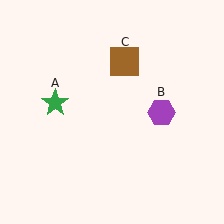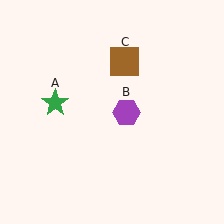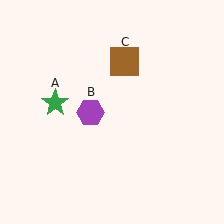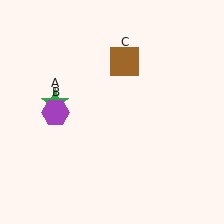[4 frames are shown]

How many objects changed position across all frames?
1 object changed position: purple hexagon (object B).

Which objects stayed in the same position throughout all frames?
Green star (object A) and brown square (object C) remained stationary.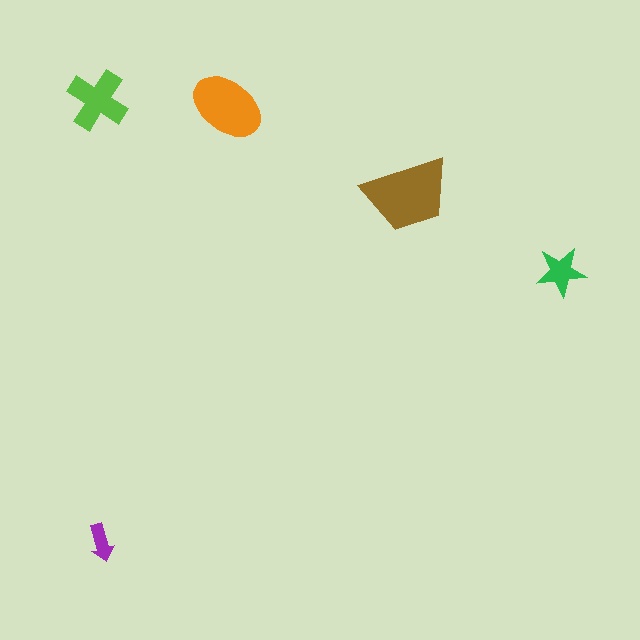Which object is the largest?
The brown trapezoid.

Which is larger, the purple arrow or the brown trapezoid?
The brown trapezoid.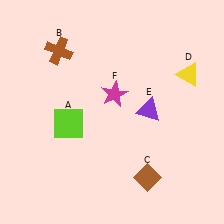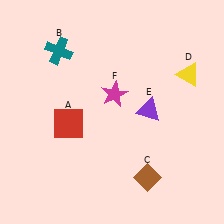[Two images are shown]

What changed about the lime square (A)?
In Image 1, A is lime. In Image 2, it changed to red.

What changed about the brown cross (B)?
In Image 1, B is brown. In Image 2, it changed to teal.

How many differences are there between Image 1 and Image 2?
There are 2 differences between the two images.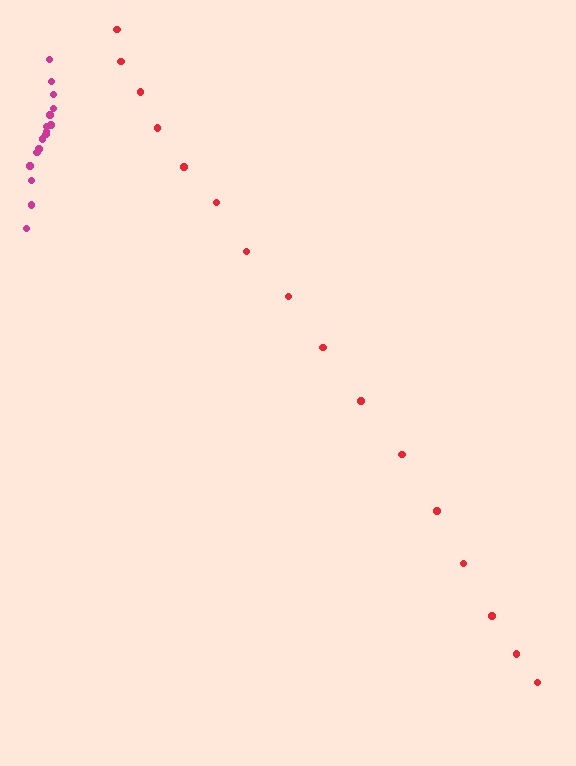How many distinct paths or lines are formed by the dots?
There are 2 distinct paths.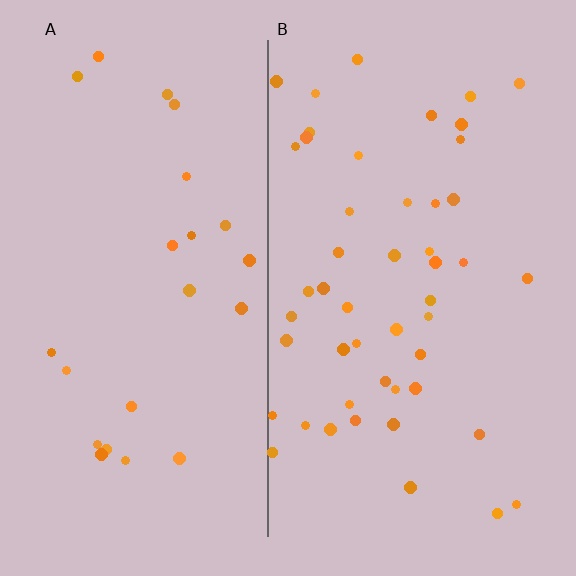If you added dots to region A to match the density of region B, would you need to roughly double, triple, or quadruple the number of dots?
Approximately double.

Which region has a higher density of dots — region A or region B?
B (the right).